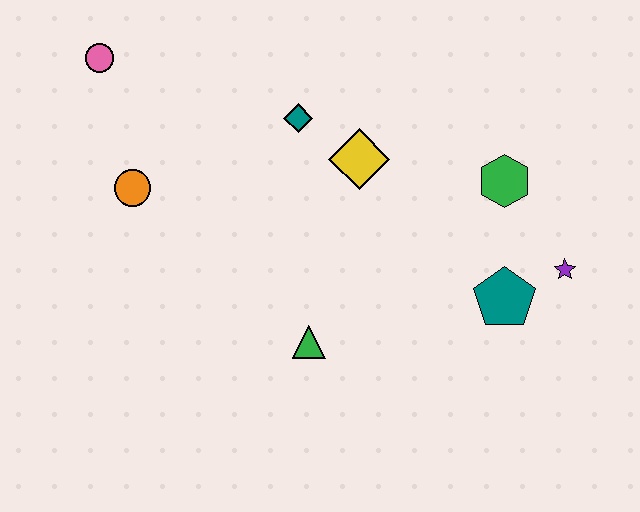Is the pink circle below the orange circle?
No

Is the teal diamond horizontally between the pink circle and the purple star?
Yes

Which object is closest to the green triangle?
The yellow diamond is closest to the green triangle.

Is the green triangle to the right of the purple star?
No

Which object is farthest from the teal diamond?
The purple star is farthest from the teal diamond.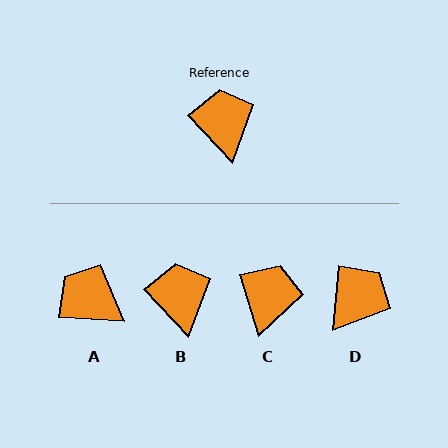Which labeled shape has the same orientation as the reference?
B.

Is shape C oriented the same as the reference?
No, it is off by about 27 degrees.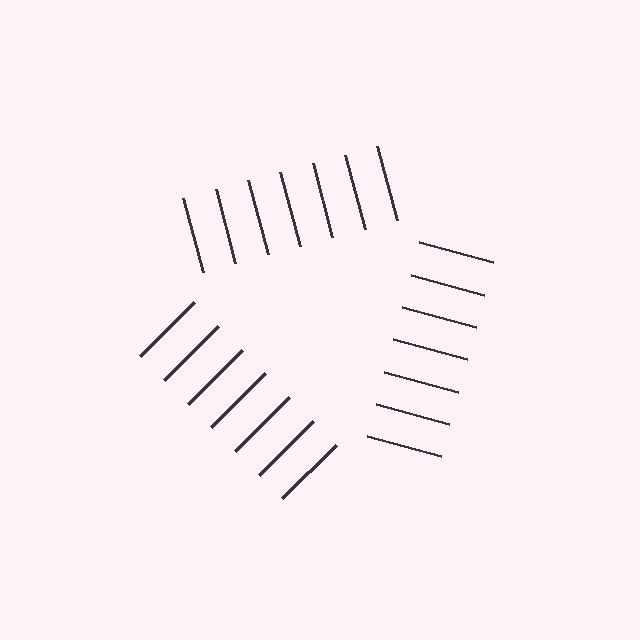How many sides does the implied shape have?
3 sides — the line-ends trace a triangle.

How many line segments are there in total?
21 — 7 along each of the 3 edges.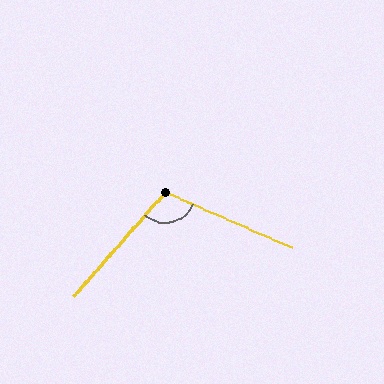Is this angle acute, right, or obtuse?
It is obtuse.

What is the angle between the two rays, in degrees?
Approximately 108 degrees.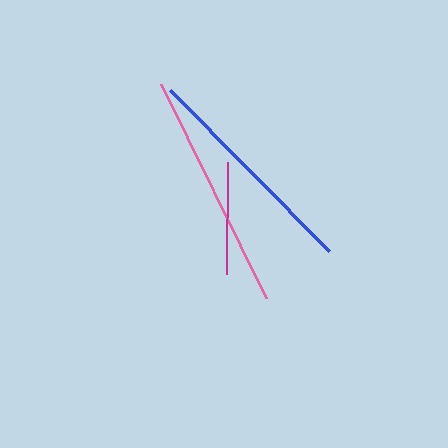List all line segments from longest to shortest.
From longest to shortest: pink, blue, magenta.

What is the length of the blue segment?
The blue segment is approximately 226 pixels long.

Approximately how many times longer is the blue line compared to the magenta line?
The blue line is approximately 2.0 times the length of the magenta line.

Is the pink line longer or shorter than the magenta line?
The pink line is longer than the magenta line.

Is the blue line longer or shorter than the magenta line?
The blue line is longer than the magenta line.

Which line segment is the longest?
The pink line is the longest at approximately 238 pixels.